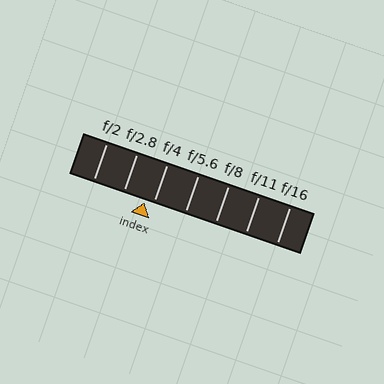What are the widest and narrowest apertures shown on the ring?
The widest aperture shown is f/2 and the narrowest is f/16.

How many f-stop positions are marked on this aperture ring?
There are 7 f-stop positions marked.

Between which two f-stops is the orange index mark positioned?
The index mark is between f/2.8 and f/4.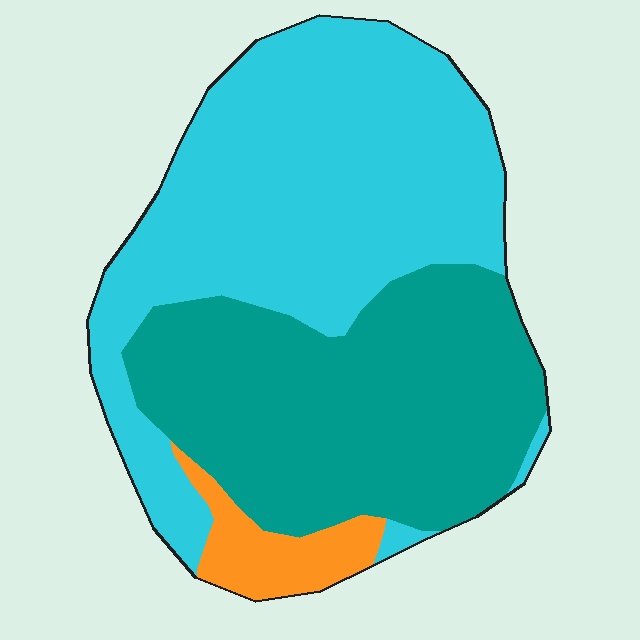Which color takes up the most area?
Cyan, at roughly 50%.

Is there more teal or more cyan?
Cyan.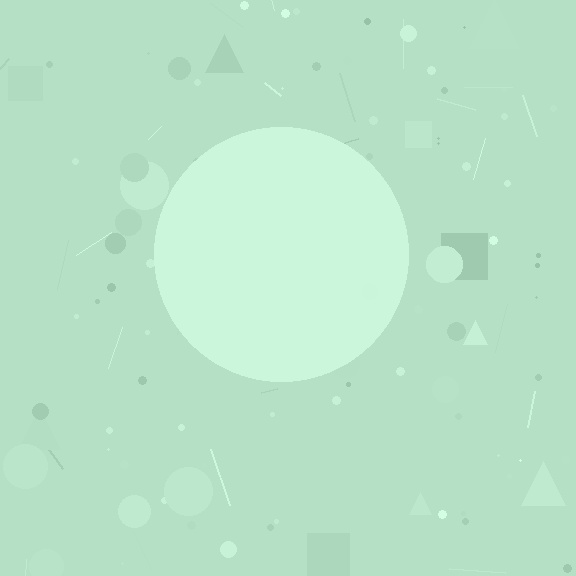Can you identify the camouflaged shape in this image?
The camouflaged shape is a circle.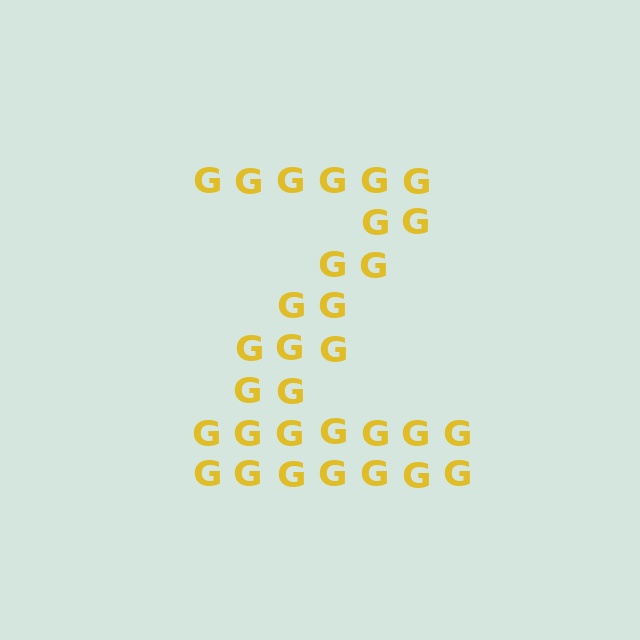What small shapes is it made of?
It is made of small letter G's.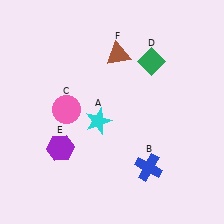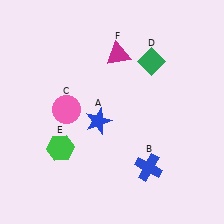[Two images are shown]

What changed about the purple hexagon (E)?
In Image 1, E is purple. In Image 2, it changed to green.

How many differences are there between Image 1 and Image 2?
There are 3 differences between the two images.